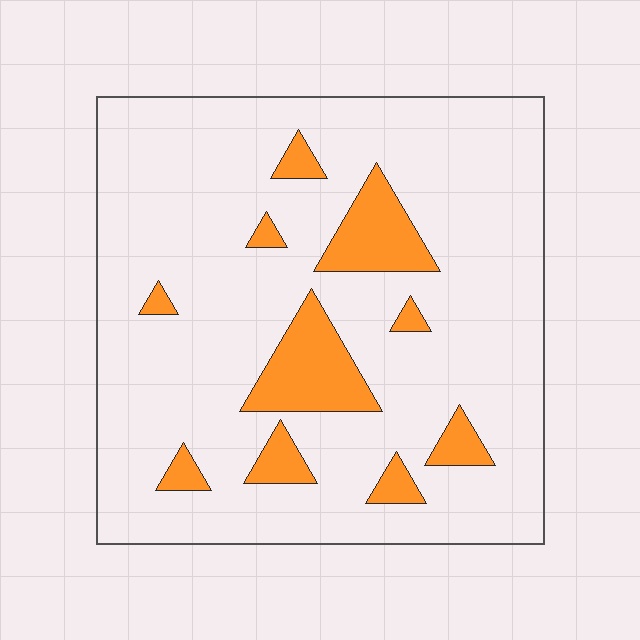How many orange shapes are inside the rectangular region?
10.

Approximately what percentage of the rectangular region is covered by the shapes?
Approximately 15%.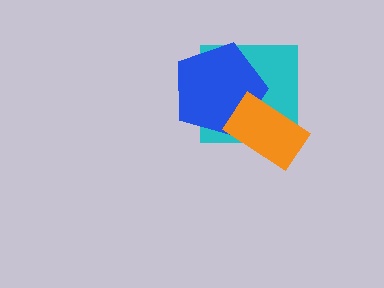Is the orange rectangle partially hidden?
No, no other shape covers it.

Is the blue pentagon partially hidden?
Yes, it is partially covered by another shape.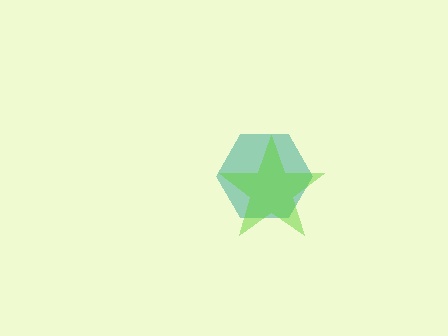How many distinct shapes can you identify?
There are 2 distinct shapes: a teal hexagon, a lime star.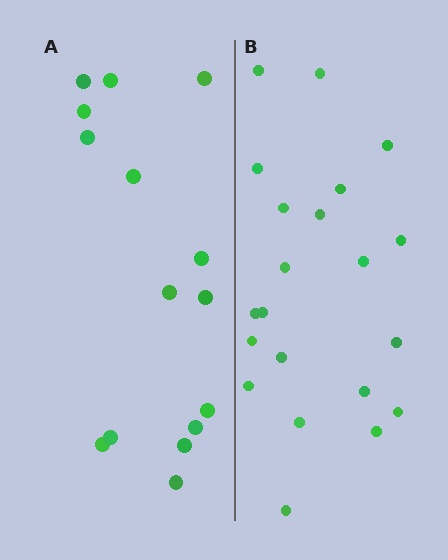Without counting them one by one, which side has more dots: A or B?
Region B (the right region) has more dots.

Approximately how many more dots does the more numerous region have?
Region B has about 6 more dots than region A.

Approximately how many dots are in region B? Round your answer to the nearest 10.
About 20 dots. (The exact count is 21, which rounds to 20.)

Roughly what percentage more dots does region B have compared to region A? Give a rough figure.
About 40% more.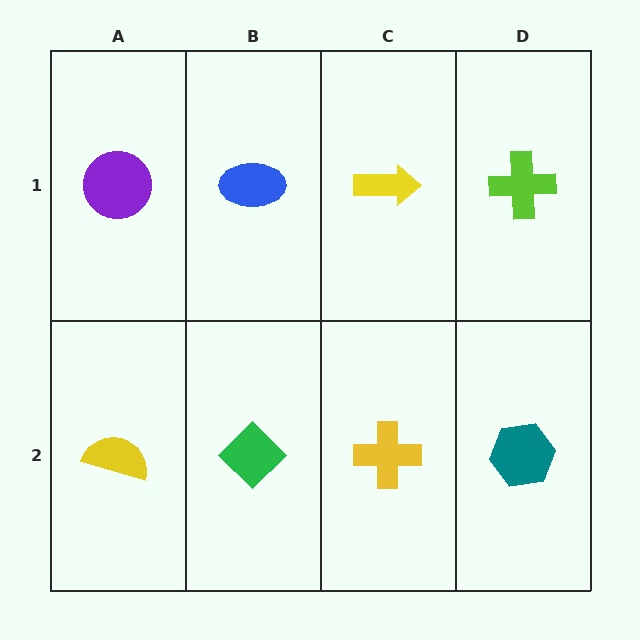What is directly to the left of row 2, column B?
A yellow semicircle.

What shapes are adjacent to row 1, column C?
A yellow cross (row 2, column C), a blue ellipse (row 1, column B), a lime cross (row 1, column D).